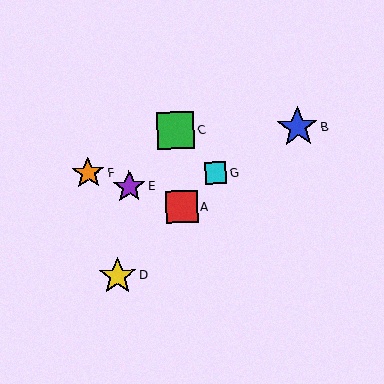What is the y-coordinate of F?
Object F is at y≈173.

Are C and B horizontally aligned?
Yes, both are at y≈130.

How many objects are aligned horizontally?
2 objects (B, C) are aligned horizontally.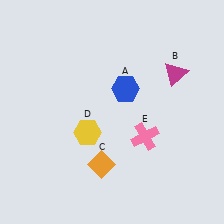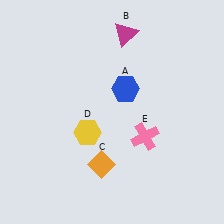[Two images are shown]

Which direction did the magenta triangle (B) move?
The magenta triangle (B) moved left.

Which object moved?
The magenta triangle (B) moved left.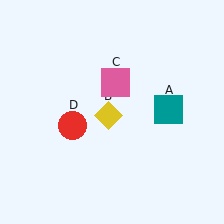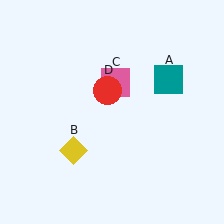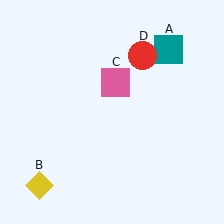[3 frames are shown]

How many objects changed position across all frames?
3 objects changed position: teal square (object A), yellow diamond (object B), red circle (object D).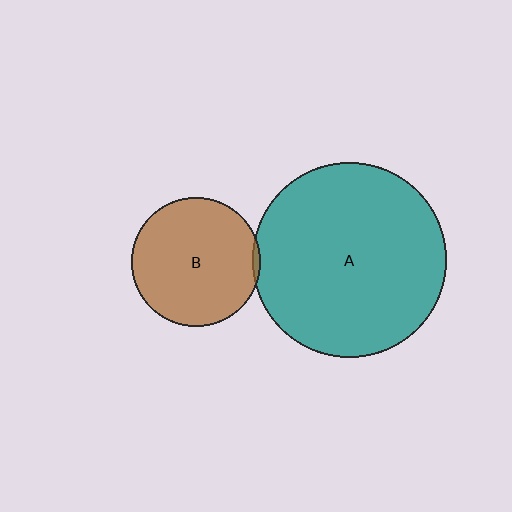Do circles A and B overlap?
Yes.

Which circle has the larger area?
Circle A (teal).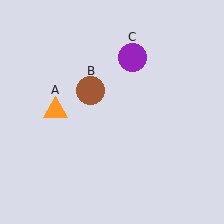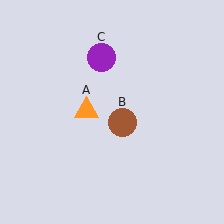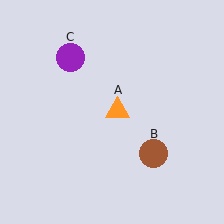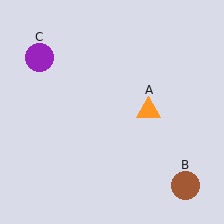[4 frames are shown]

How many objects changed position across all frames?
3 objects changed position: orange triangle (object A), brown circle (object B), purple circle (object C).